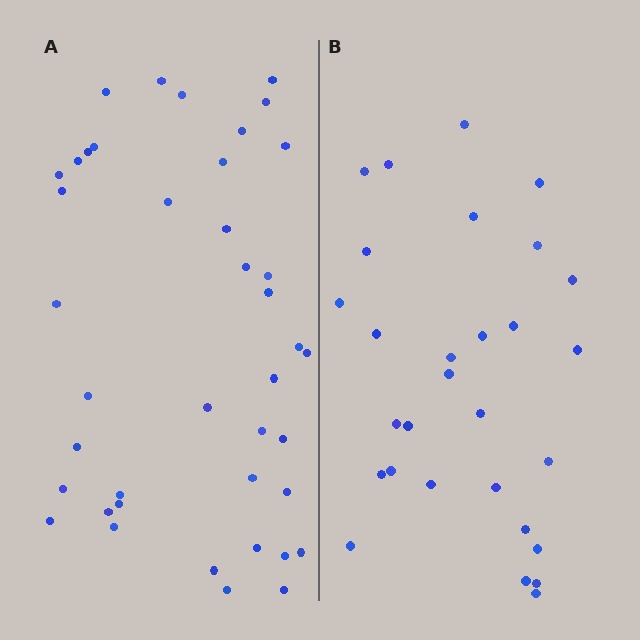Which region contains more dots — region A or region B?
Region A (the left region) has more dots.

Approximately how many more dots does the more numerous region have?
Region A has roughly 12 or so more dots than region B.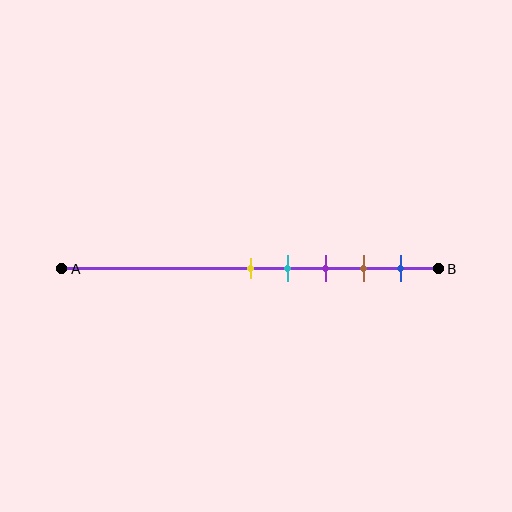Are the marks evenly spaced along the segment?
Yes, the marks are approximately evenly spaced.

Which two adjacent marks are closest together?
The yellow and cyan marks are the closest adjacent pair.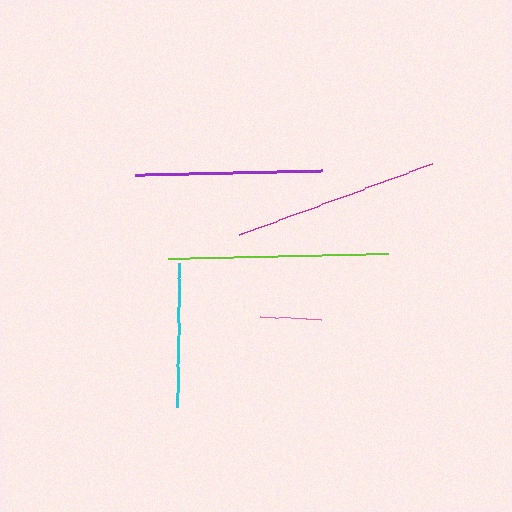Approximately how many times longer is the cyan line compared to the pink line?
The cyan line is approximately 2.4 times the length of the pink line.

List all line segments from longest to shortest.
From longest to shortest: lime, magenta, purple, cyan, pink.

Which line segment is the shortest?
The pink line is the shortest at approximately 61 pixels.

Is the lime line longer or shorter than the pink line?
The lime line is longer than the pink line.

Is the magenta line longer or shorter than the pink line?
The magenta line is longer than the pink line.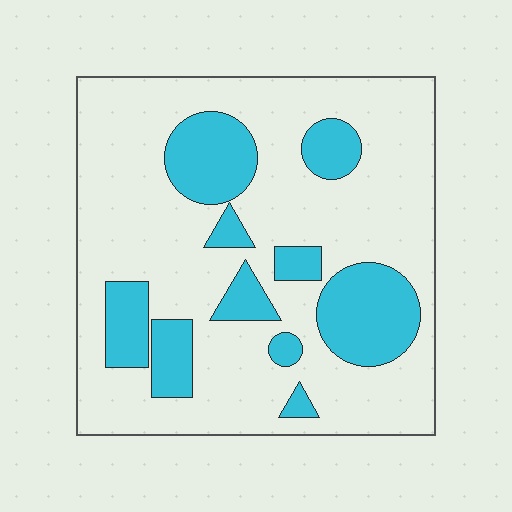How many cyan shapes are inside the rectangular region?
10.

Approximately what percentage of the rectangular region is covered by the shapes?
Approximately 25%.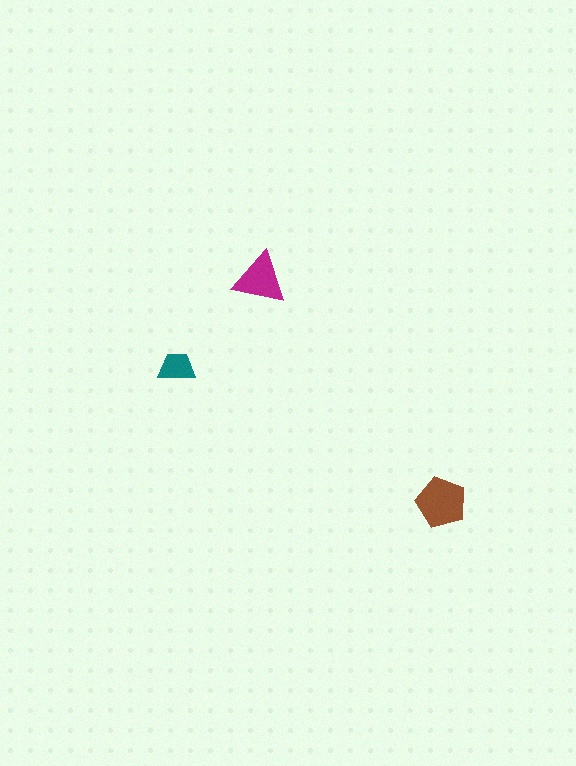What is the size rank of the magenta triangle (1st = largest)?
2nd.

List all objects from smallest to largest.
The teal trapezoid, the magenta triangle, the brown pentagon.